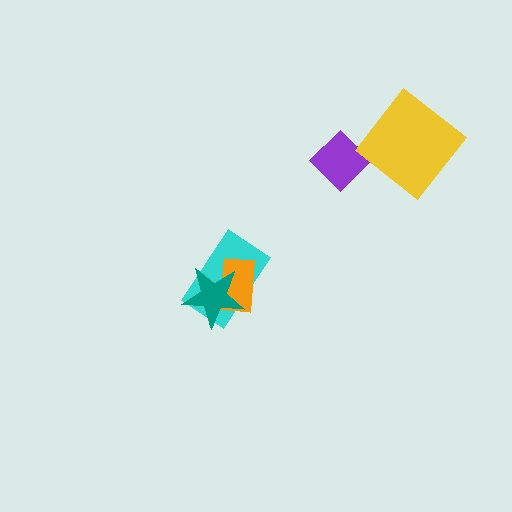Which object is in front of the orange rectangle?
The teal star is in front of the orange rectangle.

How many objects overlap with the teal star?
2 objects overlap with the teal star.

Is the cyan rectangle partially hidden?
Yes, it is partially covered by another shape.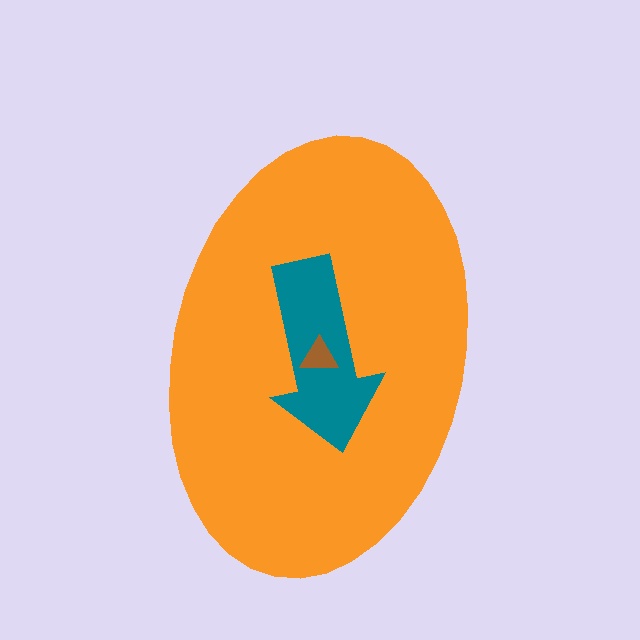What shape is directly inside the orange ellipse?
The teal arrow.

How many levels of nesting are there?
3.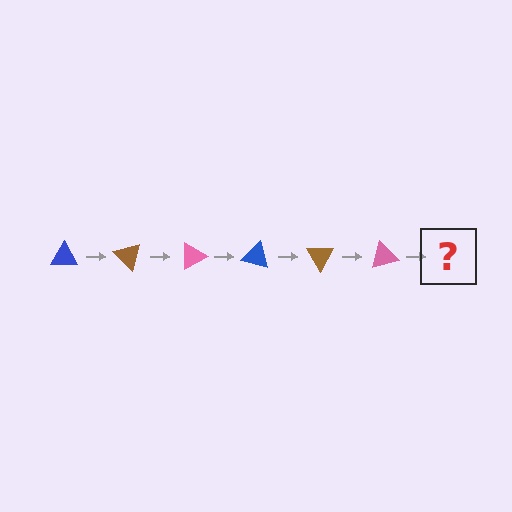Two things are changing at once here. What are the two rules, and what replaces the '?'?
The two rules are that it rotates 45 degrees each step and the color cycles through blue, brown, and pink. The '?' should be a blue triangle, rotated 270 degrees from the start.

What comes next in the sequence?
The next element should be a blue triangle, rotated 270 degrees from the start.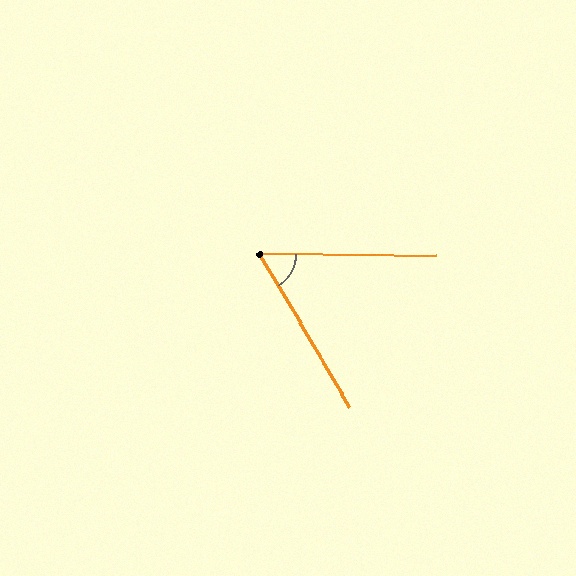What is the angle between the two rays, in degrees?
Approximately 59 degrees.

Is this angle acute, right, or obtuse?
It is acute.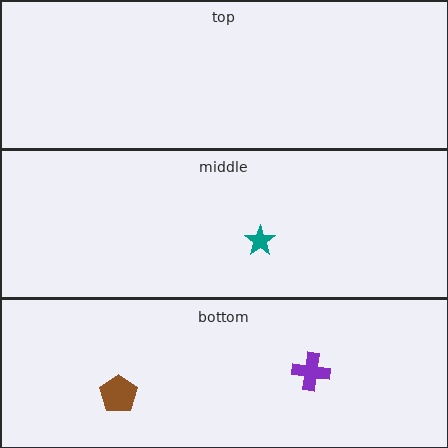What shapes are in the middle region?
The teal star.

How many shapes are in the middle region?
1.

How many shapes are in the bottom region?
2.